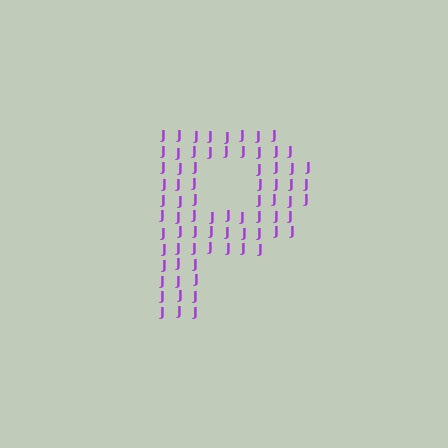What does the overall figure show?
The overall figure shows the letter P.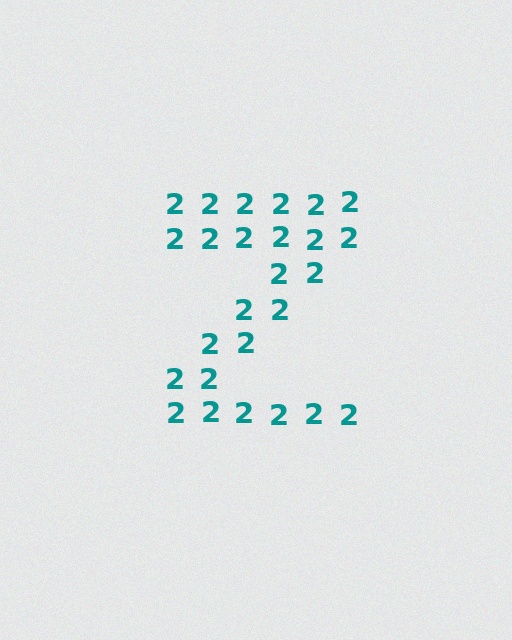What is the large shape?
The large shape is the letter Z.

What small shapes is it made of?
It is made of small digit 2's.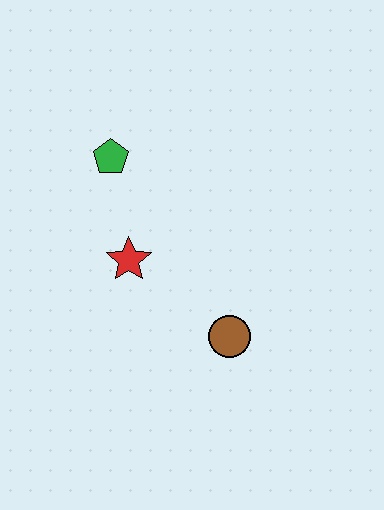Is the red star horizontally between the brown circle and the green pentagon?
Yes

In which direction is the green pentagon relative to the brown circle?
The green pentagon is above the brown circle.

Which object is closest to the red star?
The green pentagon is closest to the red star.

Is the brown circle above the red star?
No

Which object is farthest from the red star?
The brown circle is farthest from the red star.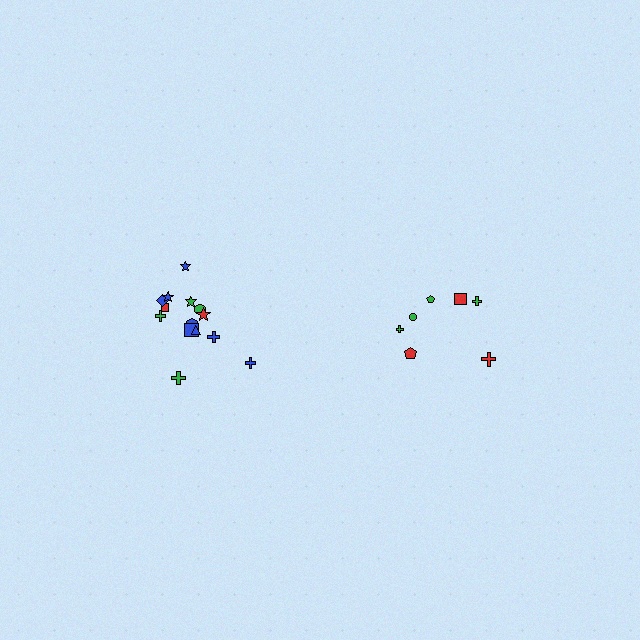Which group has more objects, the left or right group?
The left group.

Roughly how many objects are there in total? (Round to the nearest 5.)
Roughly 20 objects in total.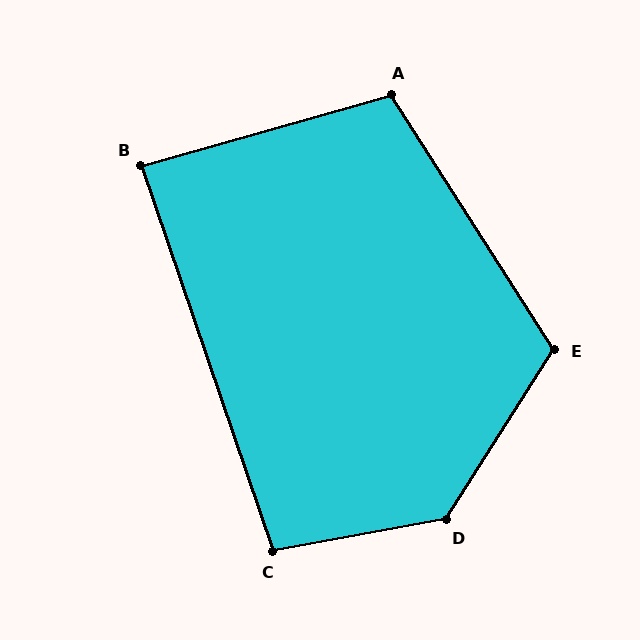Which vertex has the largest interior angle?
D, at approximately 133 degrees.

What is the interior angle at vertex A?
Approximately 107 degrees (obtuse).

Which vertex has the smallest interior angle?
B, at approximately 87 degrees.